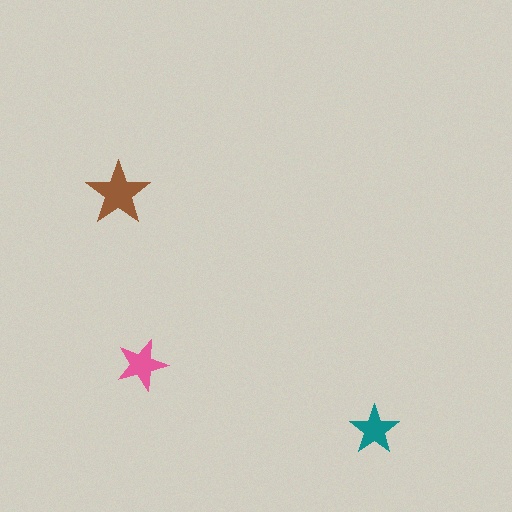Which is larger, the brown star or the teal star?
The brown one.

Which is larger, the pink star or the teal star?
The pink one.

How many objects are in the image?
There are 3 objects in the image.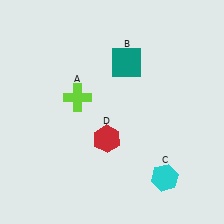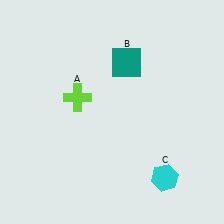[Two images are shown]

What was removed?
The red hexagon (D) was removed in Image 2.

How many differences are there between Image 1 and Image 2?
There is 1 difference between the two images.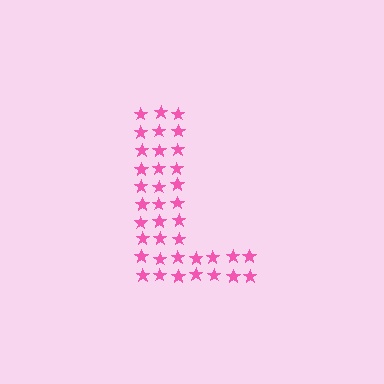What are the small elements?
The small elements are stars.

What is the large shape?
The large shape is the letter L.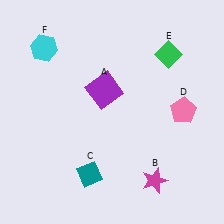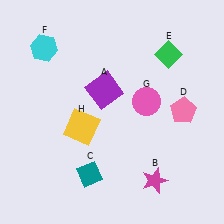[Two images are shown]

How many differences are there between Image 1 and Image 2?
There are 2 differences between the two images.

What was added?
A pink circle (G), a yellow square (H) were added in Image 2.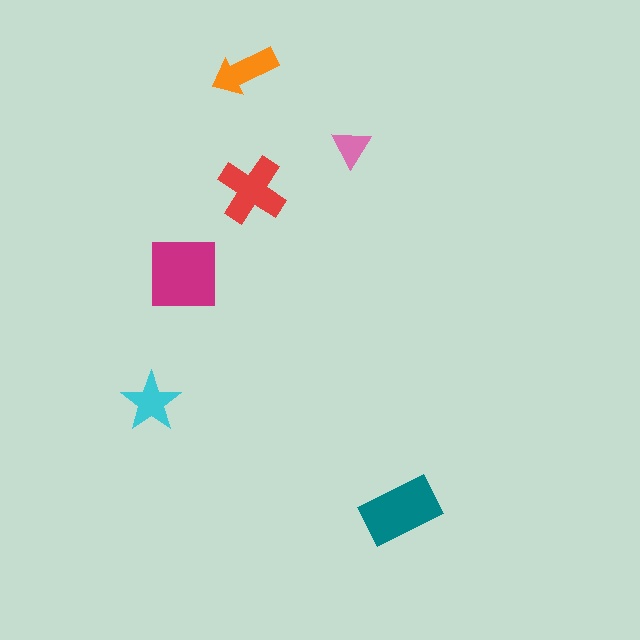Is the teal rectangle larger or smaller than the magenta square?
Smaller.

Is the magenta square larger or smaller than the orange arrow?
Larger.